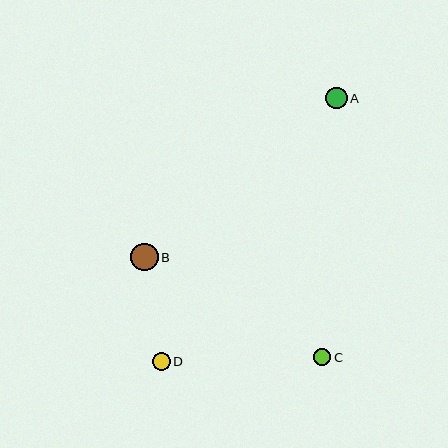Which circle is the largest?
Circle B is the largest with a size of approximately 27 pixels.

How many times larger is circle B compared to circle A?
Circle B is approximately 1.3 times the size of circle A.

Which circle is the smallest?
Circle C is the smallest with a size of approximately 17 pixels.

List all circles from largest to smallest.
From largest to smallest: B, A, D, C.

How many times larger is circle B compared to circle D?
Circle B is approximately 1.5 times the size of circle D.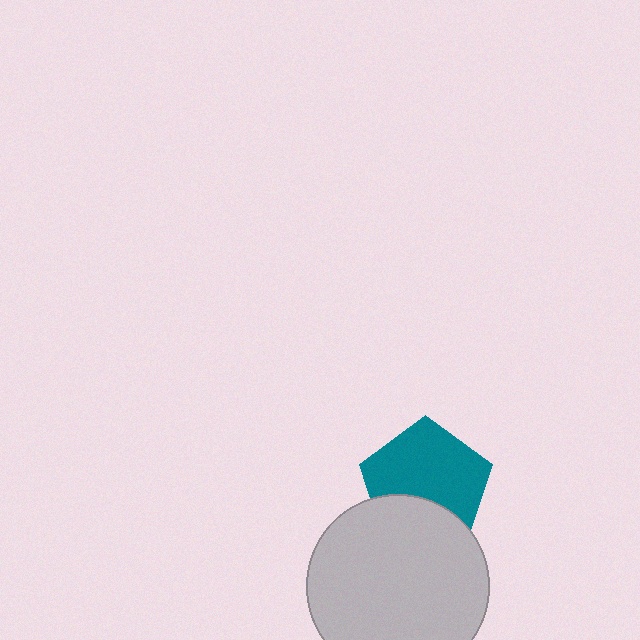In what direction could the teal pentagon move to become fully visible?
The teal pentagon could move up. That would shift it out from behind the light gray circle entirely.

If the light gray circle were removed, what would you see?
You would see the complete teal pentagon.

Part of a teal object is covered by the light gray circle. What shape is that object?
It is a pentagon.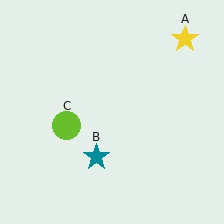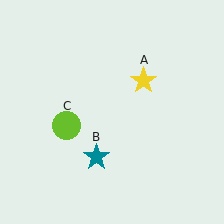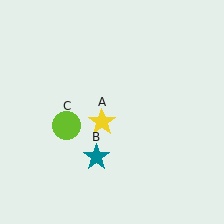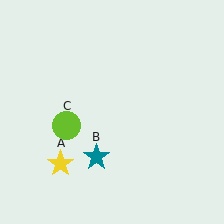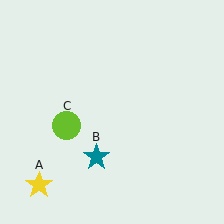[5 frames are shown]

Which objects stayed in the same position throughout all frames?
Teal star (object B) and lime circle (object C) remained stationary.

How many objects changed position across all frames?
1 object changed position: yellow star (object A).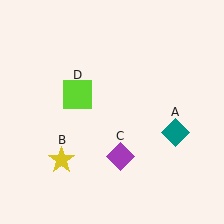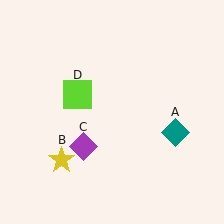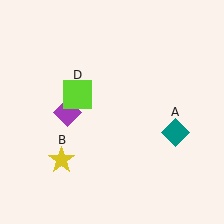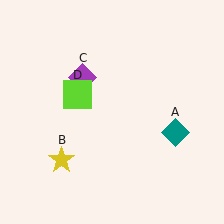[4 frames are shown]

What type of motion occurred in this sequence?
The purple diamond (object C) rotated clockwise around the center of the scene.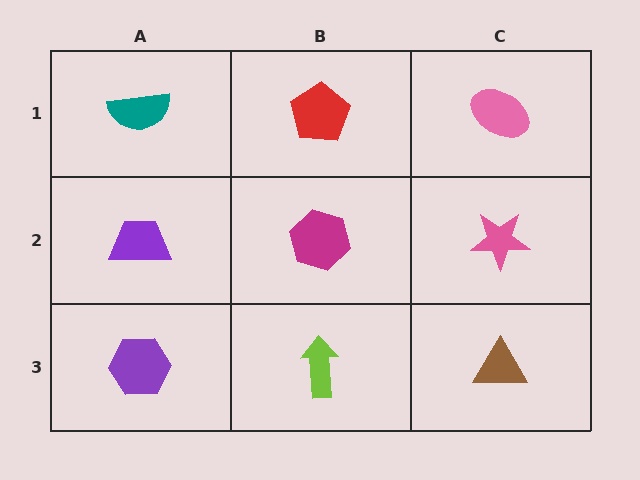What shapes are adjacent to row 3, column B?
A magenta hexagon (row 2, column B), a purple hexagon (row 3, column A), a brown triangle (row 3, column C).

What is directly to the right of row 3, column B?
A brown triangle.